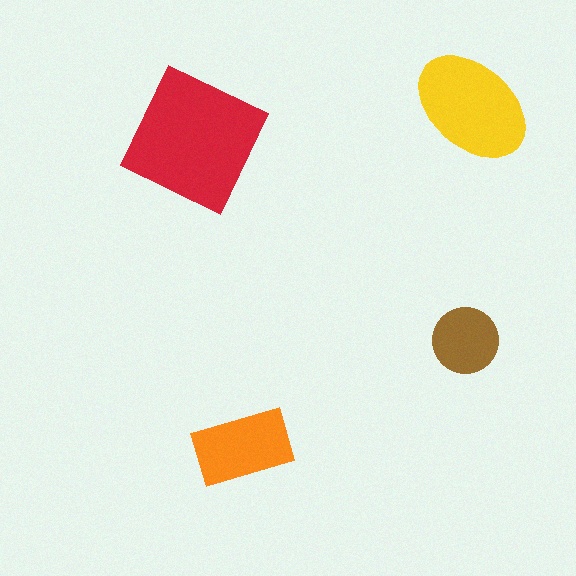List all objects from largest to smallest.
The red square, the yellow ellipse, the orange rectangle, the brown circle.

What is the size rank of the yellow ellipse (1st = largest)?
2nd.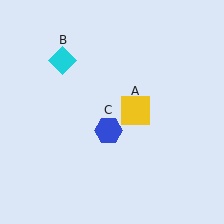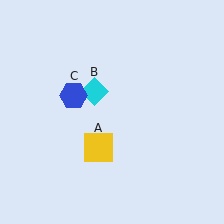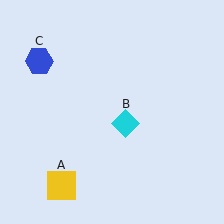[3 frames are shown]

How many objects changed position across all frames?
3 objects changed position: yellow square (object A), cyan diamond (object B), blue hexagon (object C).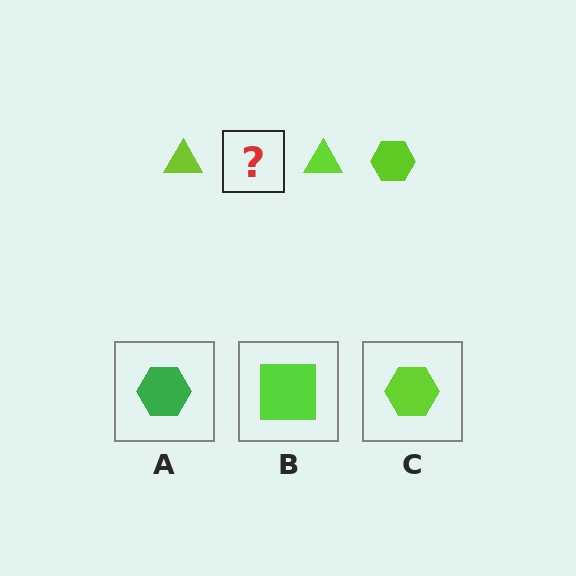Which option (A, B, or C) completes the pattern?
C.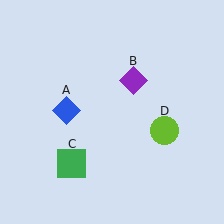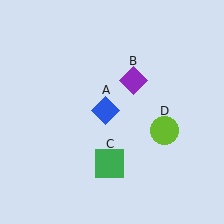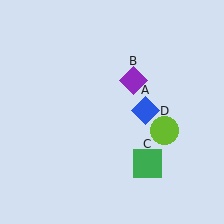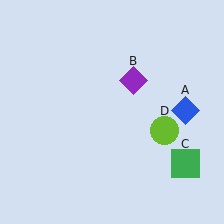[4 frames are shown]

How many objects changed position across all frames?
2 objects changed position: blue diamond (object A), green square (object C).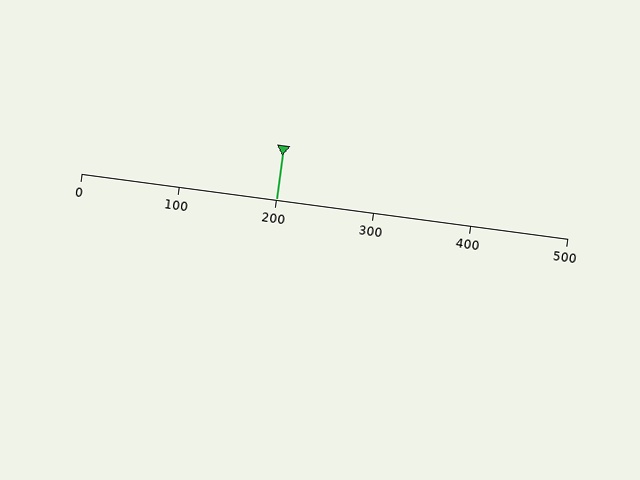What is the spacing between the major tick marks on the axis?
The major ticks are spaced 100 apart.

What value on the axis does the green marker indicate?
The marker indicates approximately 200.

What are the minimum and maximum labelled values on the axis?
The axis runs from 0 to 500.